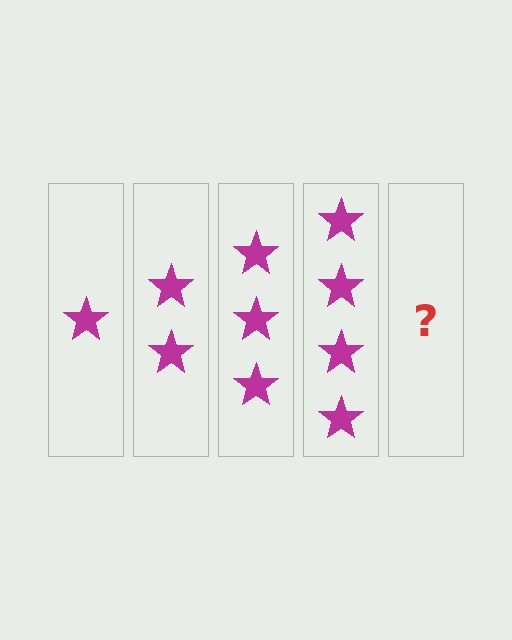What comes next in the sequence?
The next element should be 5 stars.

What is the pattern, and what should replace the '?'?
The pattern is that each step adds one more star. The '?' should be 5 stars.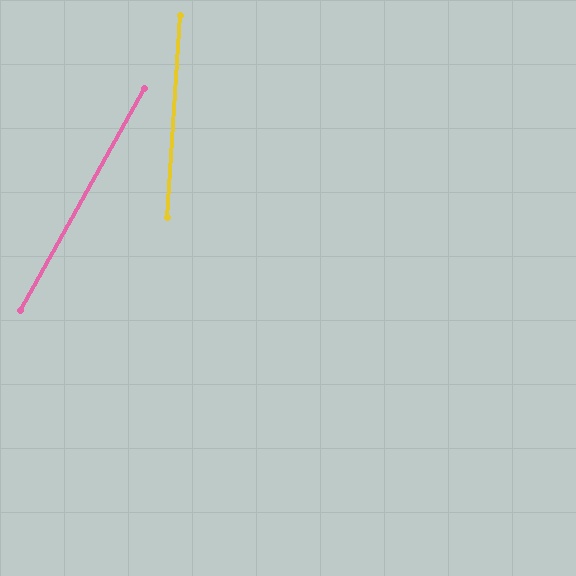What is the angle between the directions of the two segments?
Approximately 26 degrees.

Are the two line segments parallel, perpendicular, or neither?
Neither parallel nor perpendicular — they differ by about 26°.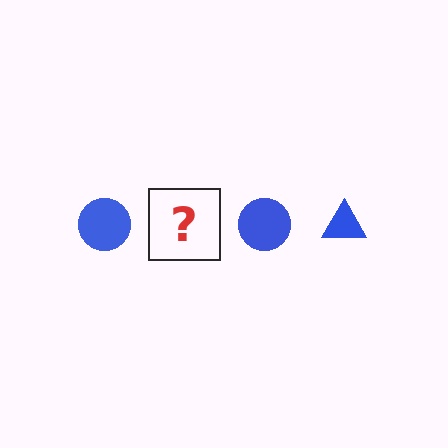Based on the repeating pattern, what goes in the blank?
The blank should be a blue triangle.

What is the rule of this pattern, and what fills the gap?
The rule is that the pattern cycles through circle, triangle shapes in blue. The gap should be filled with a blue triangle.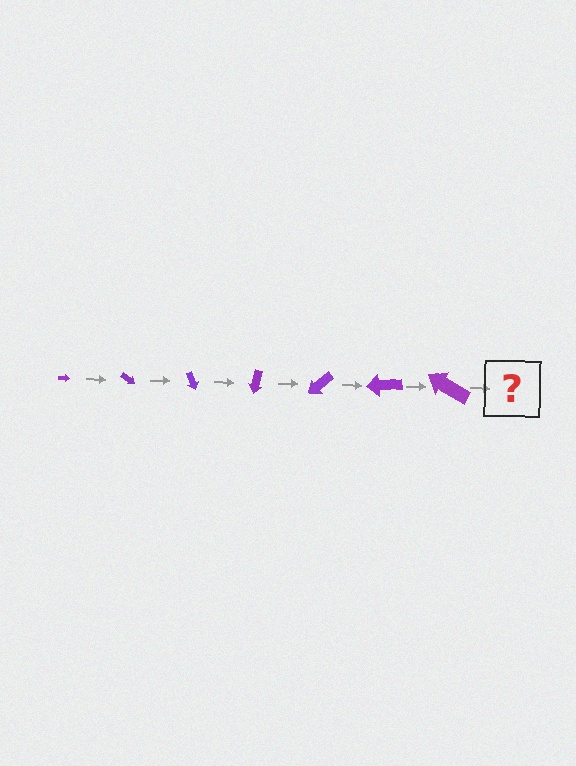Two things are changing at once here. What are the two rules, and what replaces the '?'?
The two rules are that the arrow grows larger each step and it rotates 35 degrees each step. The '?' should be an arrow, larger than the previous one and rotated 245 degrees from the start.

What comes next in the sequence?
The next element should be an arrow, larger than the previous one and rotated 245 degrees from the start.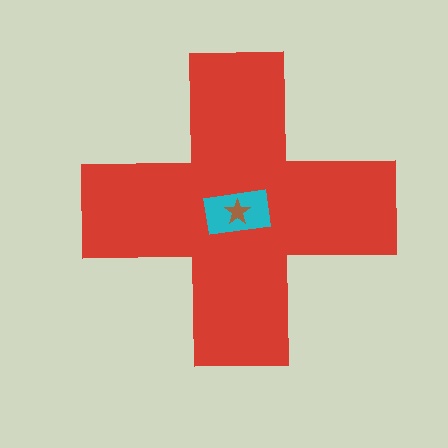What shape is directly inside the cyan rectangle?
The brown star.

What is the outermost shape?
The red cross.